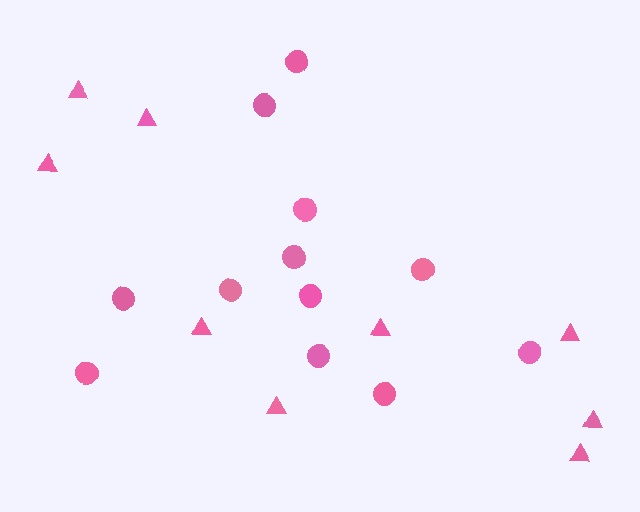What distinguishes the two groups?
There are 2 groups: one group of triangles (9) and one group of circles (12).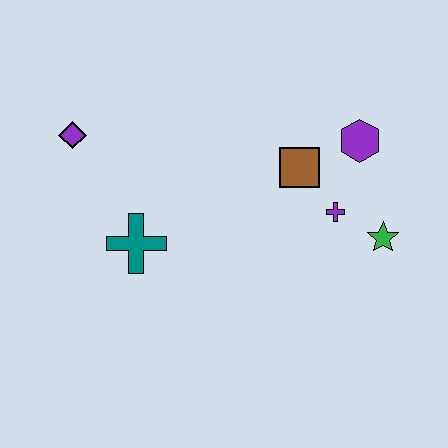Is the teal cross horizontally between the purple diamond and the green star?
Yes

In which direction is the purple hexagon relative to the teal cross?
The purple hexagon is to the right of the teal cross.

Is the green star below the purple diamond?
Yes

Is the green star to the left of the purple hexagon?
No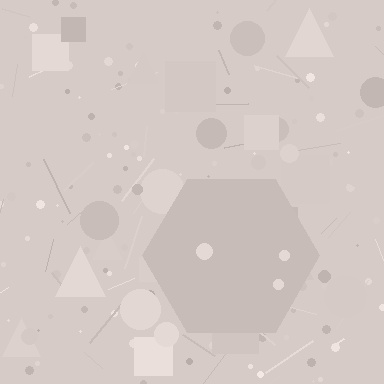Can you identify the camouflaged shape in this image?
The camouflaged shape is a hexagon.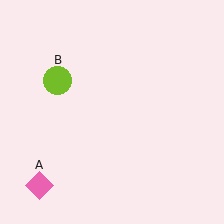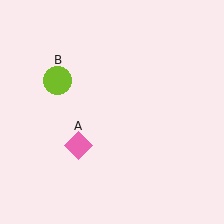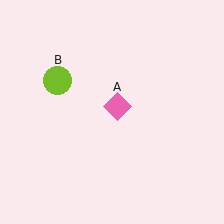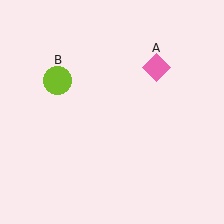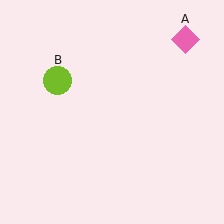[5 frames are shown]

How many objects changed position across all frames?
1 object changed position: pink diamond (object A).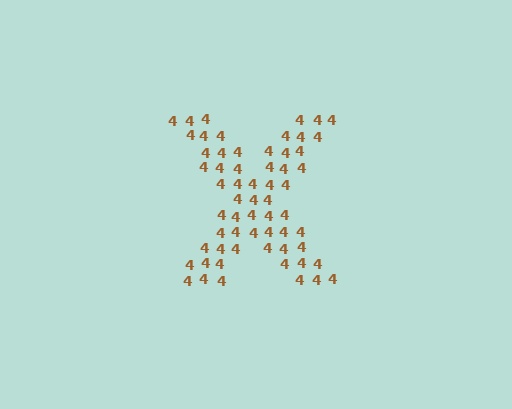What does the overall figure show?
The overall figure shows the letter X.